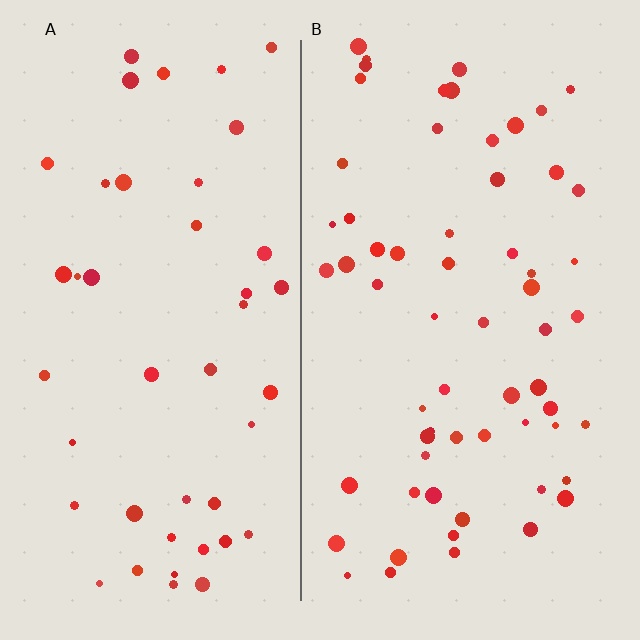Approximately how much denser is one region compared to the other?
Approximately 1.4× — region B over region A.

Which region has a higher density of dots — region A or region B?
B (the right).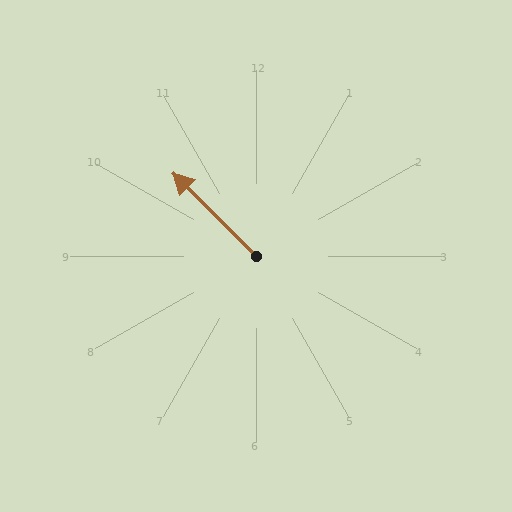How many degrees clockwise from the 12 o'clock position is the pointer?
Approximately 315 degrees.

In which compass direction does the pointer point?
Northwest.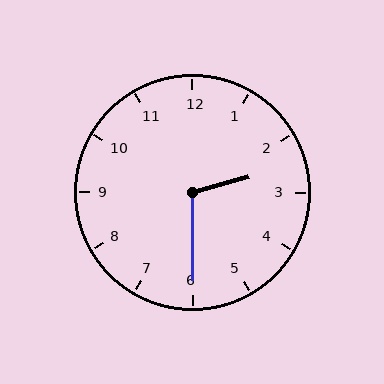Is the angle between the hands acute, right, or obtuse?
It is obtuse.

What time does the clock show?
2:30.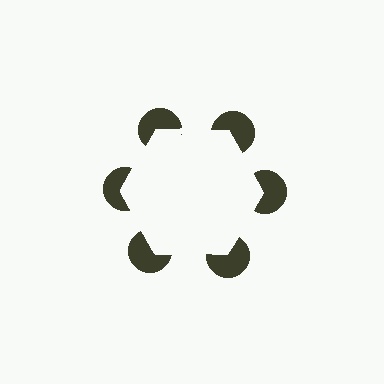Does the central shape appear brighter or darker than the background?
It typically appears slightly brighter than the background, even though no actual brightness change is drawn.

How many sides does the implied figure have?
6 sides.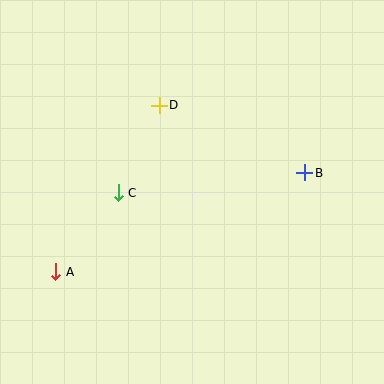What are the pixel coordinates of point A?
Point A is at (56, 272).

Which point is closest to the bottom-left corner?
Point A is closest to the bottom-left corner.